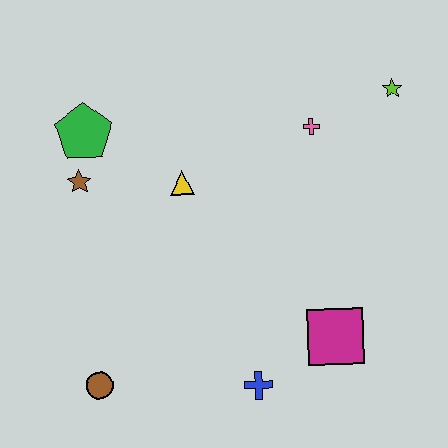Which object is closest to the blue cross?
The magenta square is closest to the blue cross.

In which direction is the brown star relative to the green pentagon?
The brown star is below the green pentagon.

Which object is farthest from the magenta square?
The green pentagon is farthest from the magenta square.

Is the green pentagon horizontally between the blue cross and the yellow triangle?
No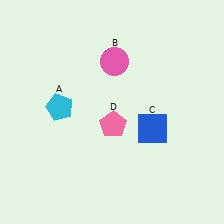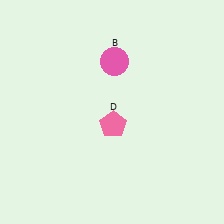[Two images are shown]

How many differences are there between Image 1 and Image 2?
There are 2 differences between the two images.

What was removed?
The cyan pentagon (A), the blue square (C) were removed in Image 2.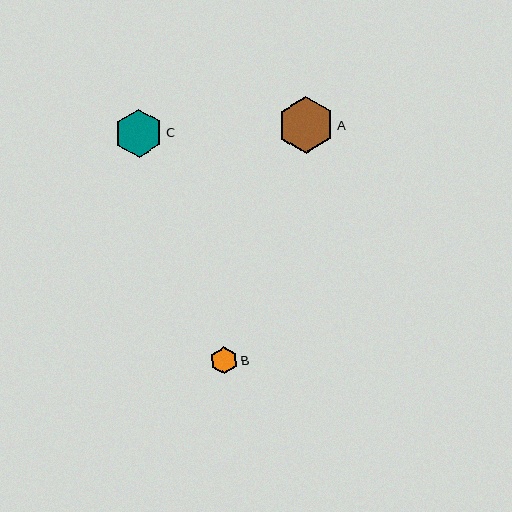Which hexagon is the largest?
Hexagon A is the largest with a size of approximately 57 pixels.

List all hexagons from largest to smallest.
From largest to smallest: A, C, B.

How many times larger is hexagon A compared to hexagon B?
Hexagon A is approximately 2.1 times the size of hexagon B.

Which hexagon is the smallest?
Hexagon B is the smallest with a size of approximately 27 pixels.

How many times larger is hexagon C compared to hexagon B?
Hexagon C is approximately 1.8 times the size of hexagon B.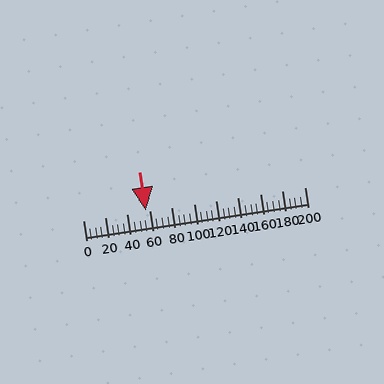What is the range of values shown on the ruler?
The ruler shows values from 0 to 200.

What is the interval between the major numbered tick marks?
The major tick marks are spaced 20 units apart.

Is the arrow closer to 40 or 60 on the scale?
The arrow is closer to 60.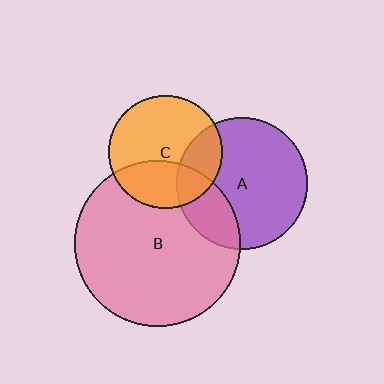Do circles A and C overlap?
Yes.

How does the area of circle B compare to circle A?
Approximately 1.6 times.